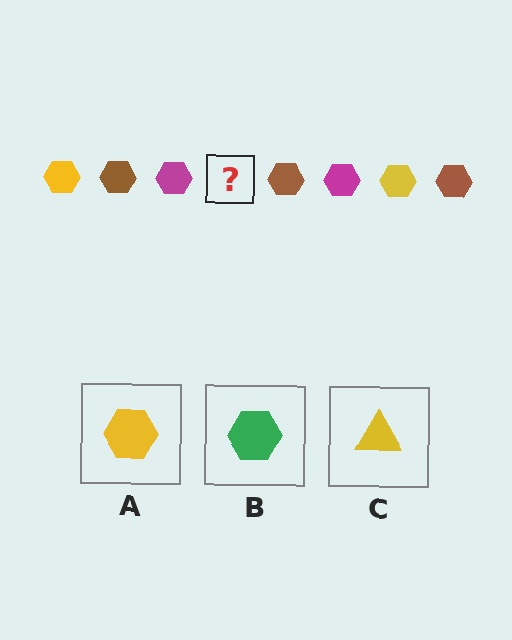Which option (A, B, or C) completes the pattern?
A.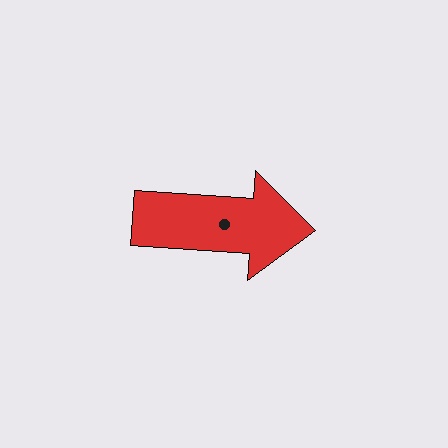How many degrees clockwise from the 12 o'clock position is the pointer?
Approximately 94 degrees.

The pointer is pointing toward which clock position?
Roughly 3 o'clock.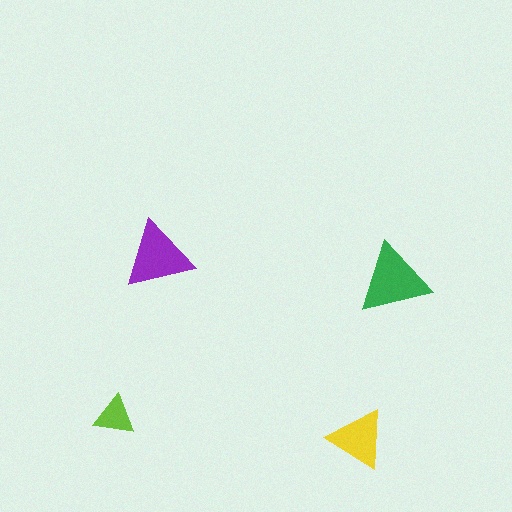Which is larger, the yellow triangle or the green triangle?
The green one.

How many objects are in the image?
There are 4 objects in the image.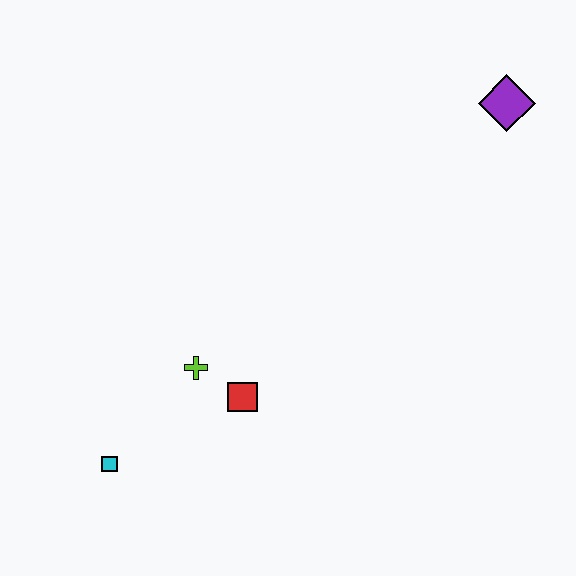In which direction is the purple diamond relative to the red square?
The purple diamond is above the red square.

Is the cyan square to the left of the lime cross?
Yes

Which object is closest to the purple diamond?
The red square is closest to the purple diamond.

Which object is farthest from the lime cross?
The purple diamond is farthest from the lime cross.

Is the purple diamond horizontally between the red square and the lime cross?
No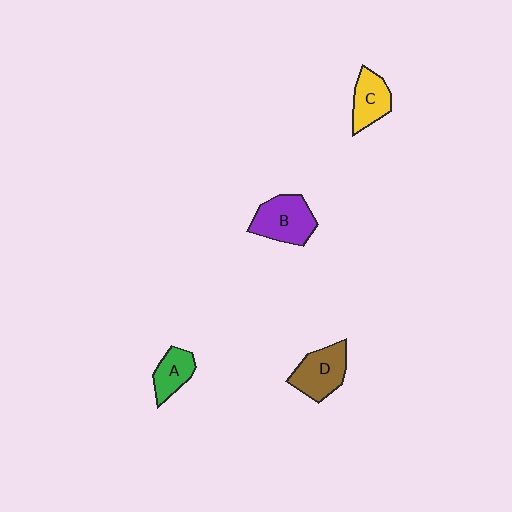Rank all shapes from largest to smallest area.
From largest to smallest: B (purple), D (brown), C (yellow), A (green).